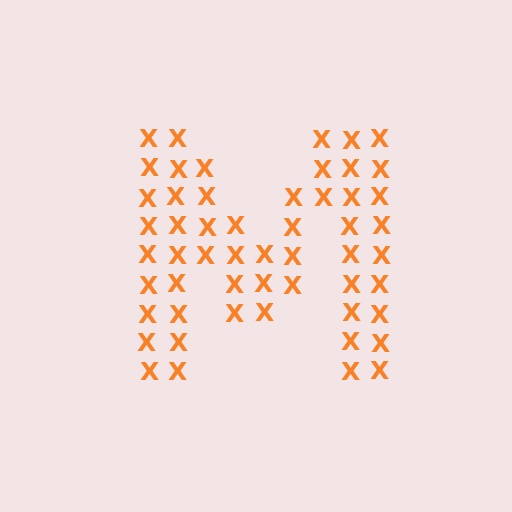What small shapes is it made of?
It is made of small letter X's.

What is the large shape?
The large shape is the letter M.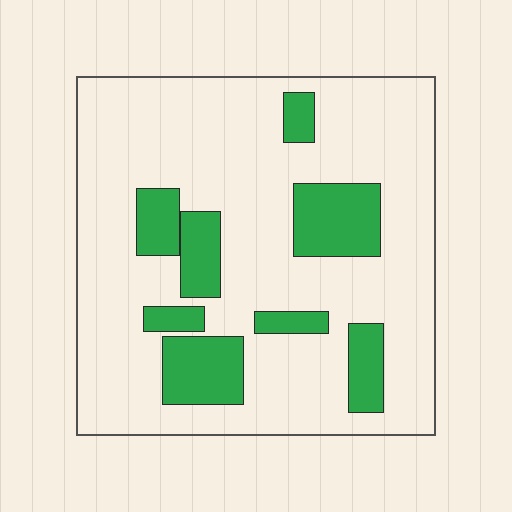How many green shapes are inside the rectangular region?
8.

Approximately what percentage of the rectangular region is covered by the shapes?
Approximately 20%.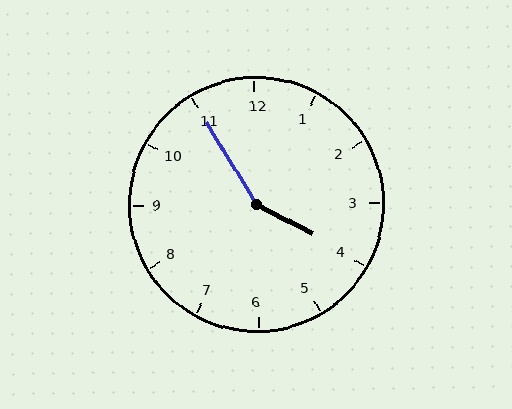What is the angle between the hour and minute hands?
Approximately 148 degrees.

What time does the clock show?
3:55.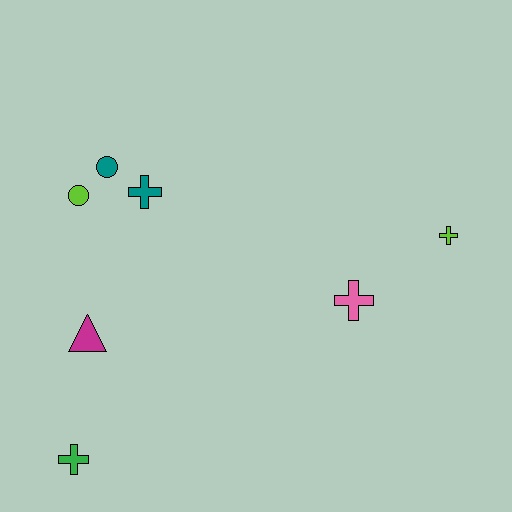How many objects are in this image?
There are 7 objects.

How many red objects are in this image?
There are no red objects.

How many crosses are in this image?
There are 4 crosses.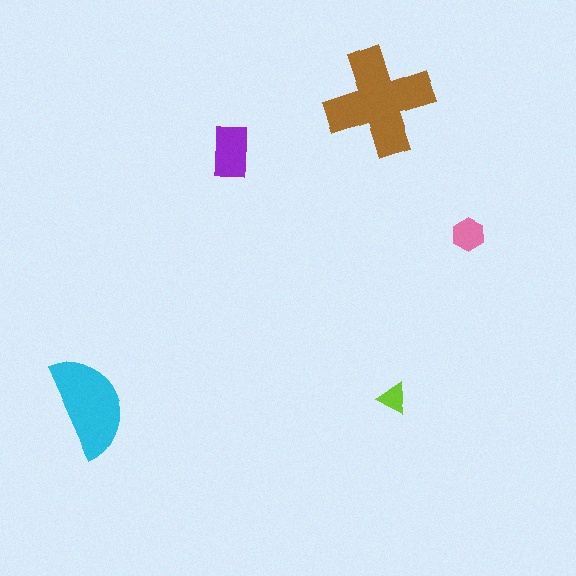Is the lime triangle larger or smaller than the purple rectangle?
Smaller.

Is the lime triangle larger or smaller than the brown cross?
Smaller.